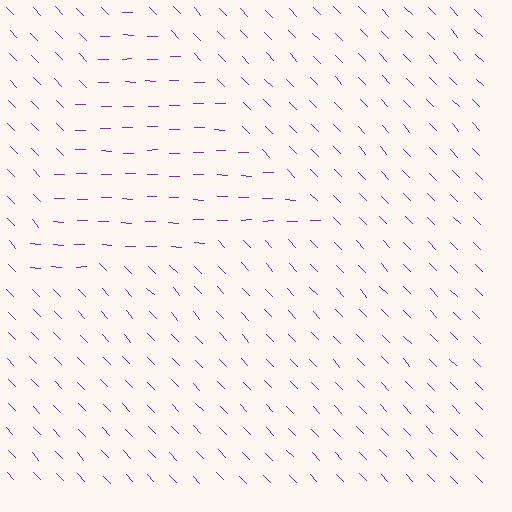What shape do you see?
I see a triangle.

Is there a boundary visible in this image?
Yes, there is a texture boundary formed by a change in line orientation.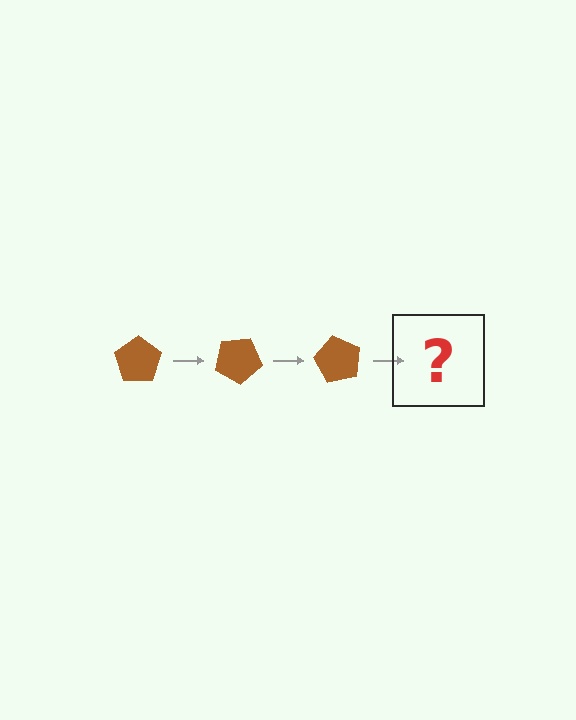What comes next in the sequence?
The next element should be a brown pentagon rotated 90 degrees.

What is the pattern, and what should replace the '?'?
The pattern is that the pentagon rotates 30 degrees each step. The '?' should be a brown pentagon rotated 90 degrees.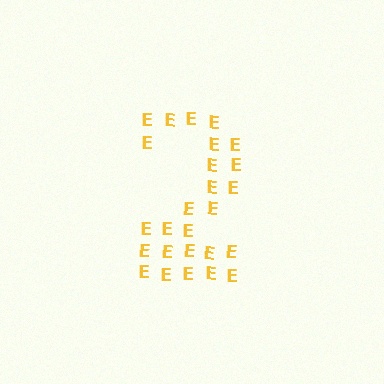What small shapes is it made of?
It is made of small letter E's.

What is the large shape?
The large shape is the digit 2.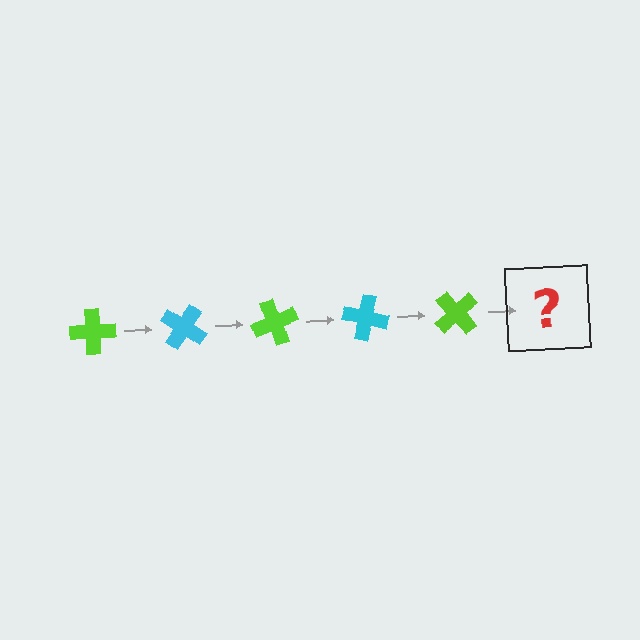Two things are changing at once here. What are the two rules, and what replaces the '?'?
The two rules are that it rotates 35 degrees each step and the color cycles through lime and cyan. The '?' should be a cyan cross, rotated 175 degrees from the start.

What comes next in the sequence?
The next element should be a cyan cross, rotated 175 degrees from the start.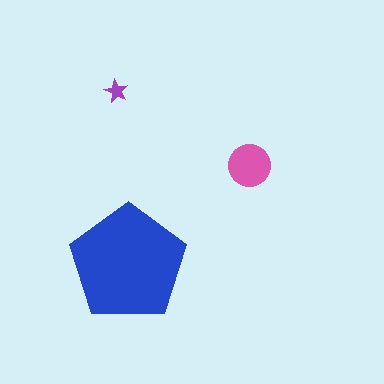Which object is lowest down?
The blue pentagon is bottommost.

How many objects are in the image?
There are 3 objects in the image.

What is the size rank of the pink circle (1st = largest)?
2nd.